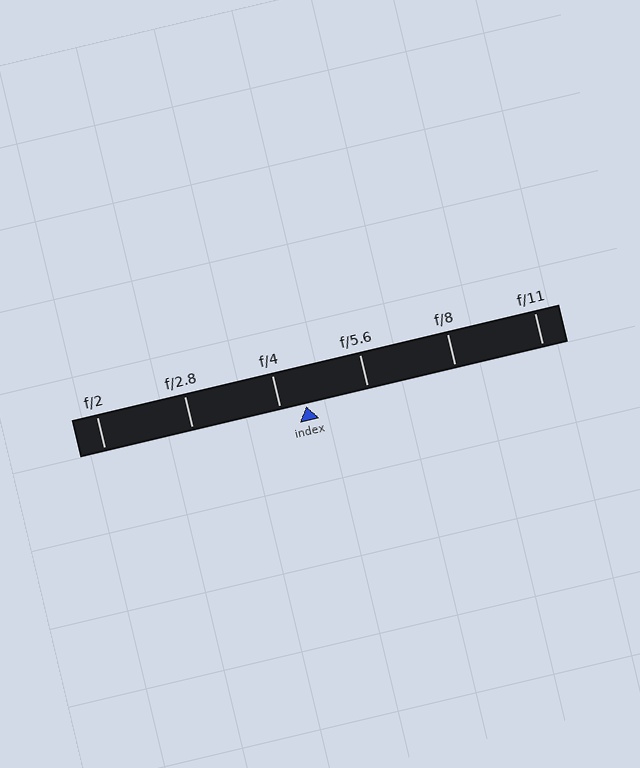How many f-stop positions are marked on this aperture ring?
There are 6 f-stop positions marked.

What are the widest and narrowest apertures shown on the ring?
The widest aperture shown is f/2 and the narrowest is f/11.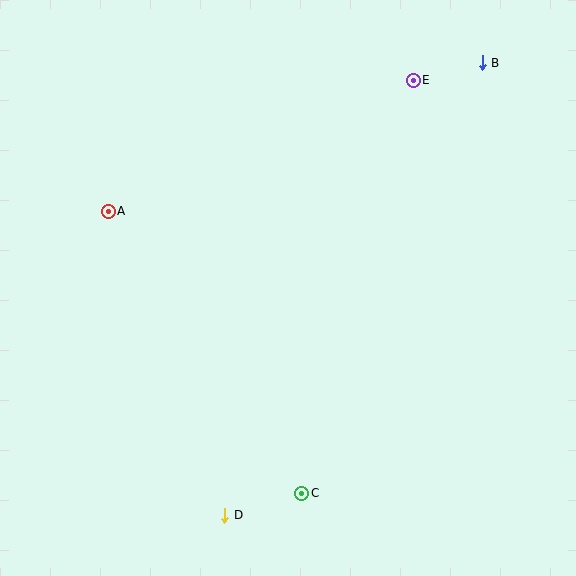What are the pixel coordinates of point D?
Point D is at (225, 515).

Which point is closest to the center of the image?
Point A at (108, 211) is closest to the center.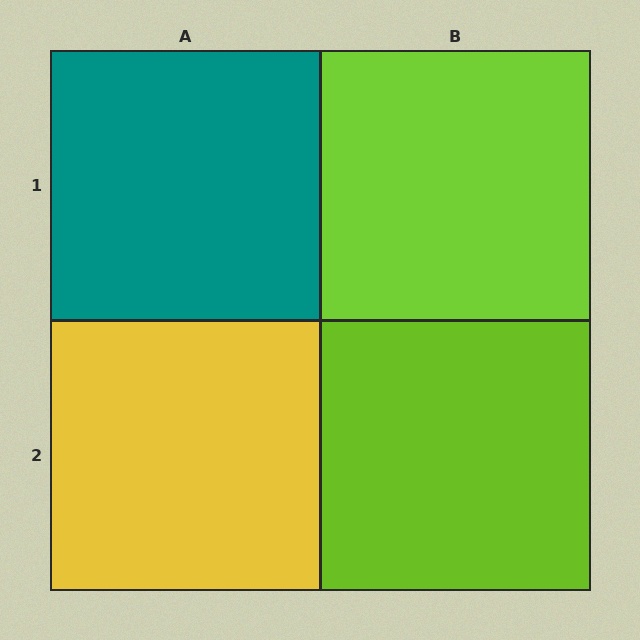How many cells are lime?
2 cells are lime.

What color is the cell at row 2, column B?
Lime.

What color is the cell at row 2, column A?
Yellow.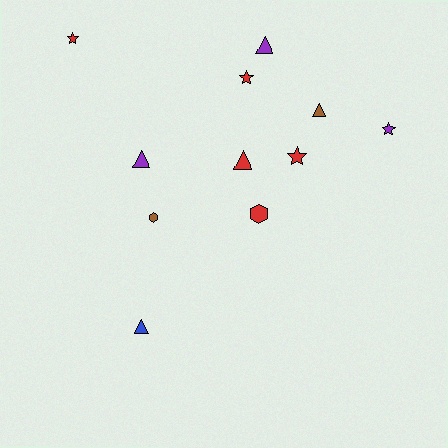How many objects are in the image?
There are 11 objects.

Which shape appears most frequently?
Triangle, with 5 objects.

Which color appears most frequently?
Red, with 5 objects.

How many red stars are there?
There are 3 red stars.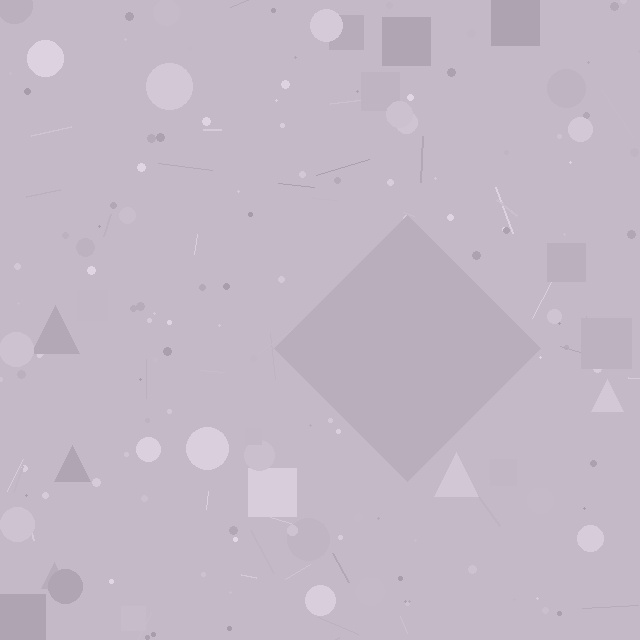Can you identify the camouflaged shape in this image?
The camouflaged shape is a diamond.